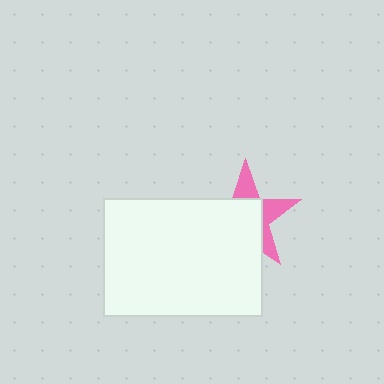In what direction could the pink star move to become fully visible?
The pink star could move toward the upper-right. That would shift it out from behind the white rectangle entirely.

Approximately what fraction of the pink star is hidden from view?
Roughly 64% of the pink star is hidden behind the white rectangle.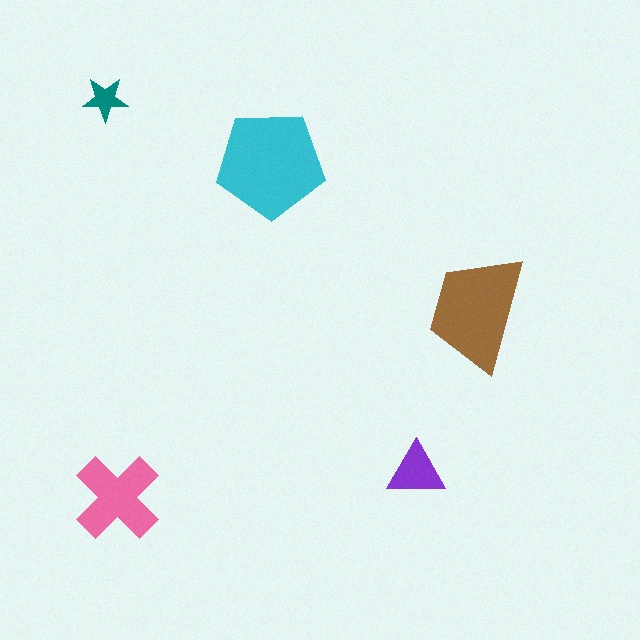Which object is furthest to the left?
The teal star is leftmost.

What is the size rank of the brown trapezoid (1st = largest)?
2nd.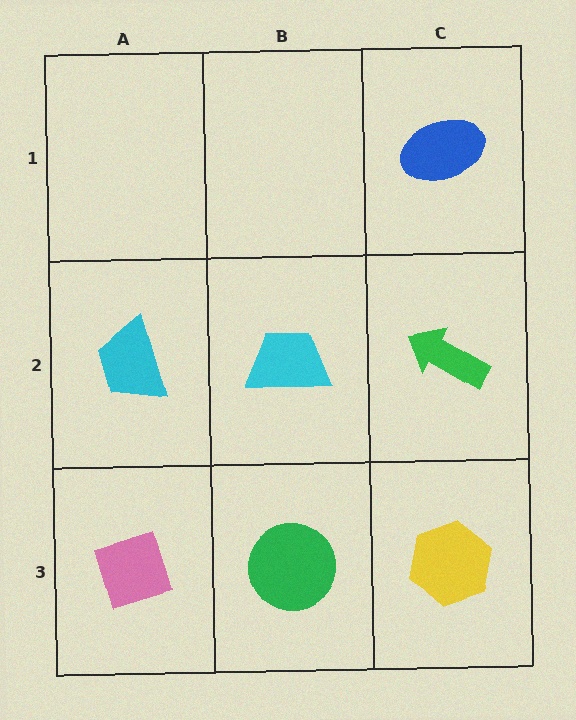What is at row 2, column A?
A cyan trapezoid.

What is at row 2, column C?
A green arrow.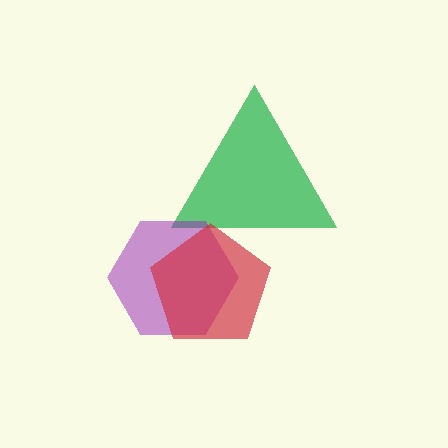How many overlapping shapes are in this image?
There are 3 overlapping shapes in the image.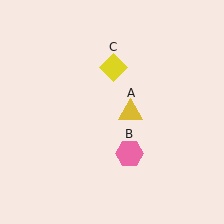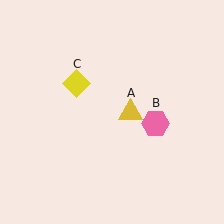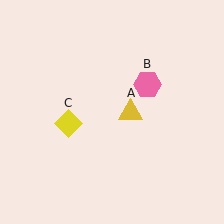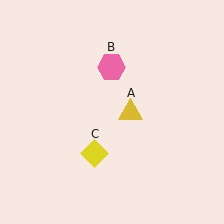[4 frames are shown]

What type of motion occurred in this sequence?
The pink hexagon (object B), yellow diamond (object C) rotated counterclockwise around the center of the scene.